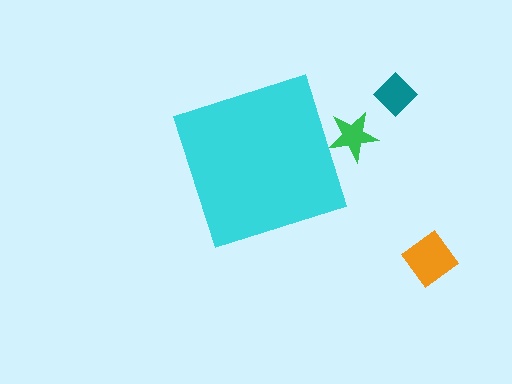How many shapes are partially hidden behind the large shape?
1 shape is partially hidden.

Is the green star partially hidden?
Yes, the green star is partially hidden behind the cyan diamond.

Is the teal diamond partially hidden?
No, the teal diamond is fully visible.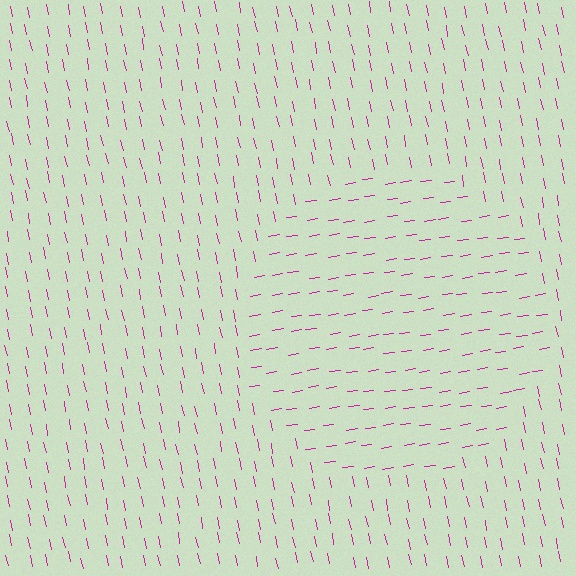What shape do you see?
I see a circle.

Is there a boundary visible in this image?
Yes, there is a texture boundary formed by a change in line orientation.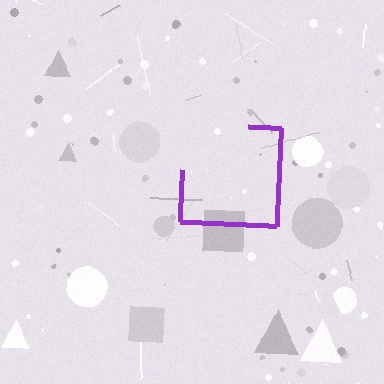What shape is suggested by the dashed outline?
The dashed outline suggests a square.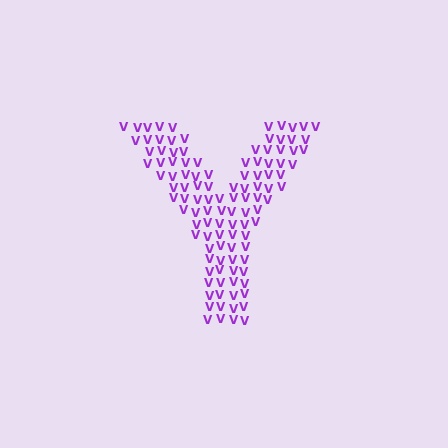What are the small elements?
The small elements are letter V's.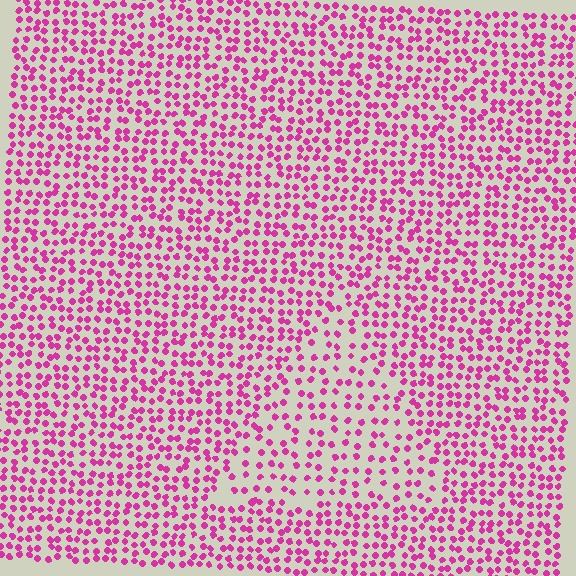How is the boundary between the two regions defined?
The boundary is defined by a change in element density (approximately 1.7x ratio). All elements are the same color, size, and shape.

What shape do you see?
I see a triangle.